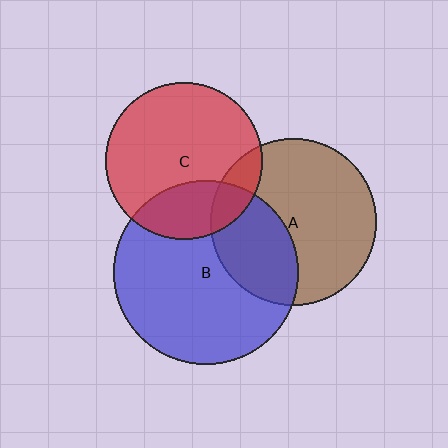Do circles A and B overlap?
Yes.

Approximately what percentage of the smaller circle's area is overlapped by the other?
Approximately 35%.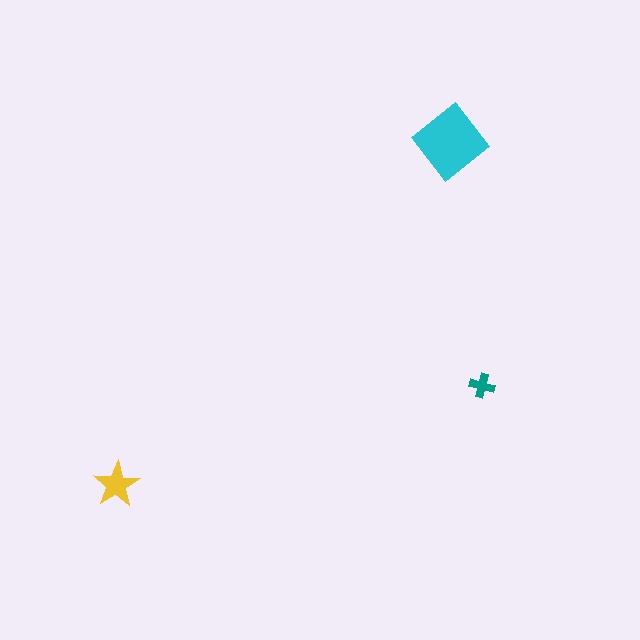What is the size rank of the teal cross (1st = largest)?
3rd.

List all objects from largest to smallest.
The cyan diamond, the yellow star, the teal cross.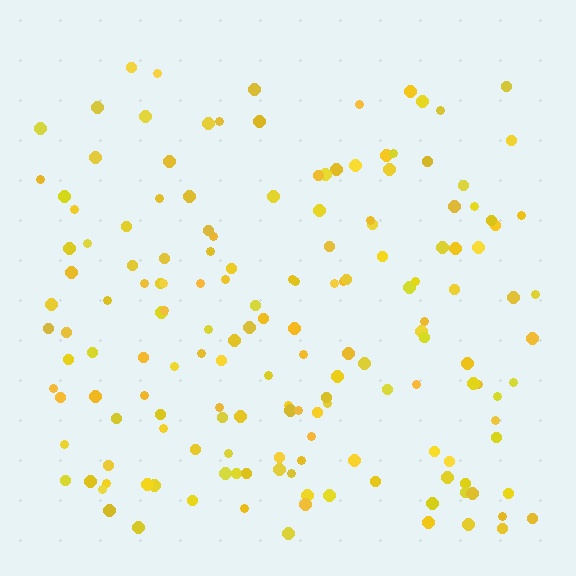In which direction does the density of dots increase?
From top to bottom, with the bottom side densest.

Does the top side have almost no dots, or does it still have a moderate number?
Still a moderate number, just noticeably fewer than the bottom.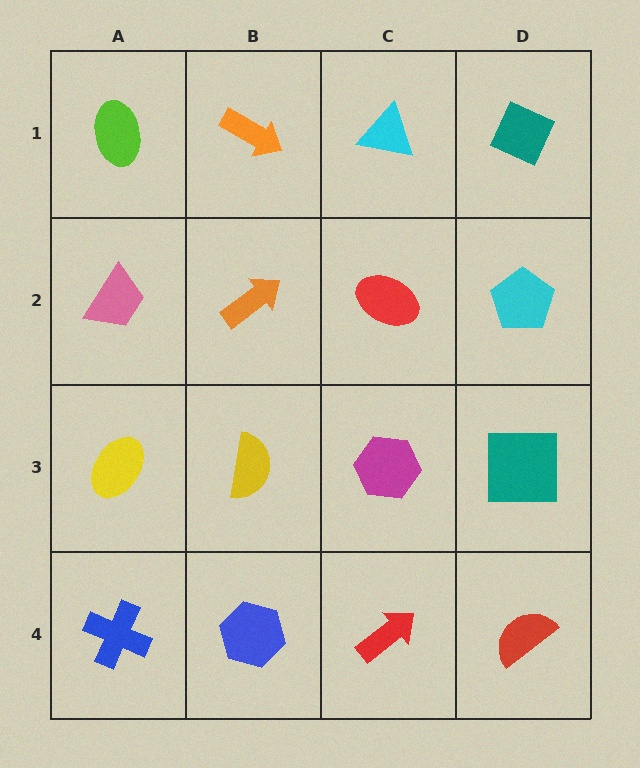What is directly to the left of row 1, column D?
A cyan triangle.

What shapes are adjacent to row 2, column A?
A lime ellipse (row 1, column A), a yellow ellipse (row 3, column A), an orange arrow (row 2, column B).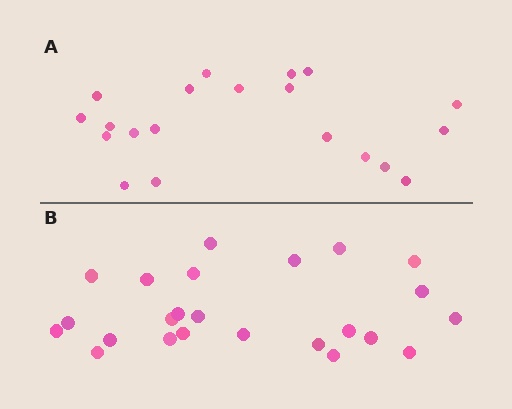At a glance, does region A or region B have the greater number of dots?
Region B (the bottom region) has more dots.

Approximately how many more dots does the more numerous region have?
Region B has about 4 more dots than region A.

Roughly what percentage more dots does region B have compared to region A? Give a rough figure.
About 20% more.